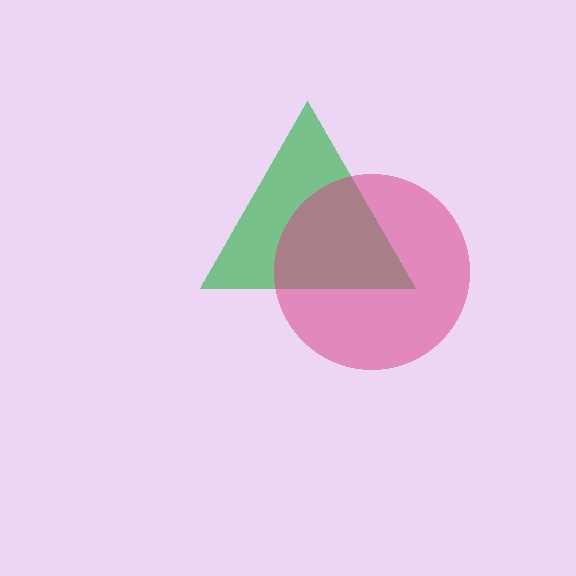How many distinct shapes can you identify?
There are 2 distinct shapes: a green triangle, a magenta circle.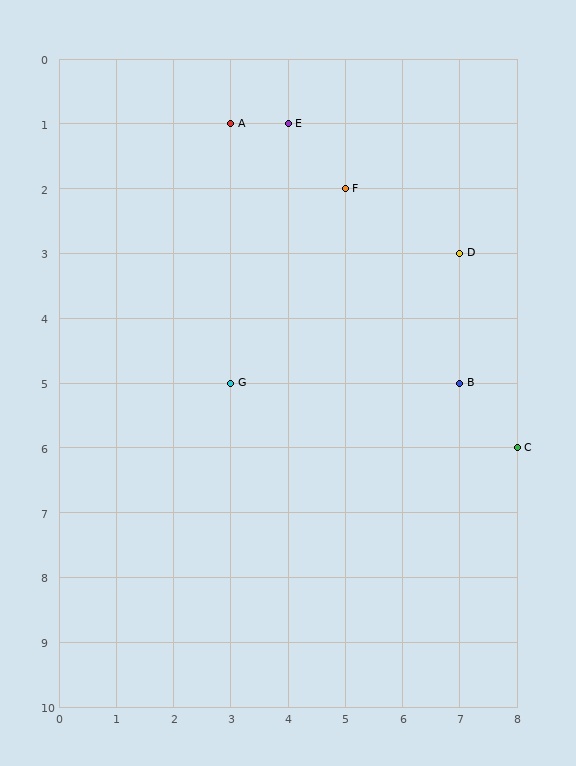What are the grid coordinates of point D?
Point D is at grid coordinates (7, 3).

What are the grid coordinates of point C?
Point C is at grid coordinates (8, 6).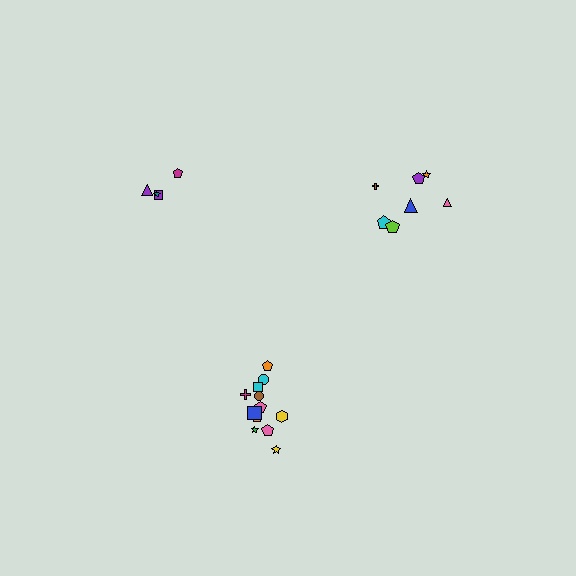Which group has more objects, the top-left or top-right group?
The top-right group.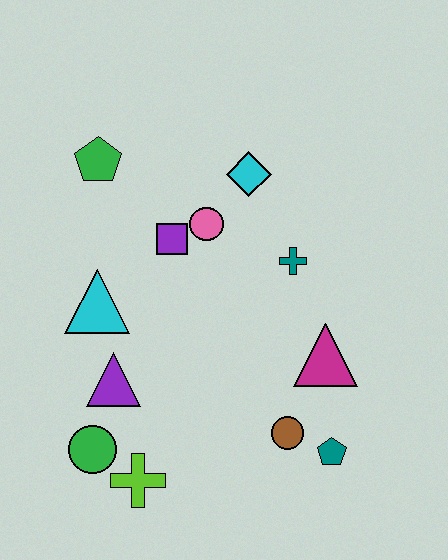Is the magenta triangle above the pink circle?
No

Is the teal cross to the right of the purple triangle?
Yes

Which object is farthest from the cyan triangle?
The teal pentagon is farthest from the cyan triangle.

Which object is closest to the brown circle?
The teal pentagon is closest to the brown circle.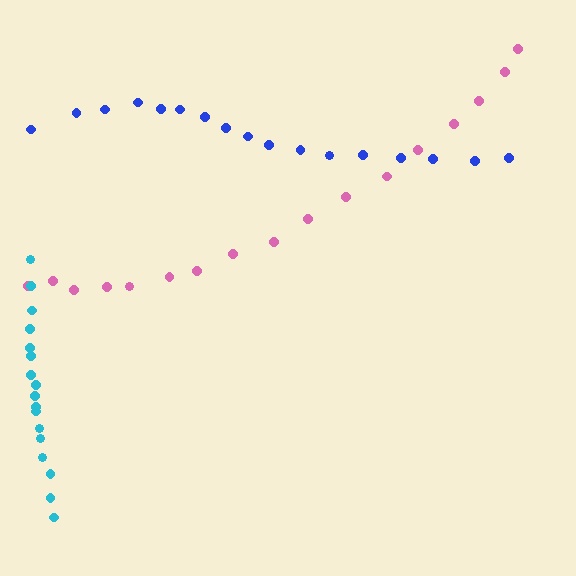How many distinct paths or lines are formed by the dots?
There are 3 distinct paths.